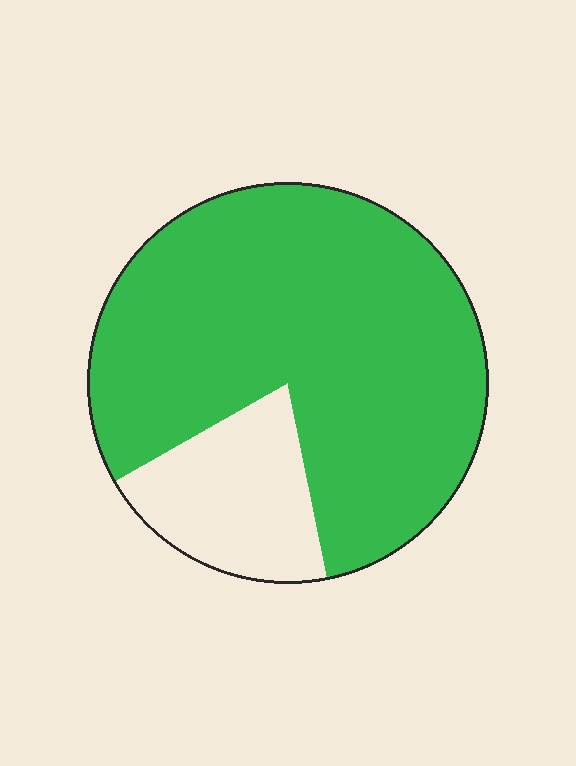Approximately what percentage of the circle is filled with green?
Approximately 80%.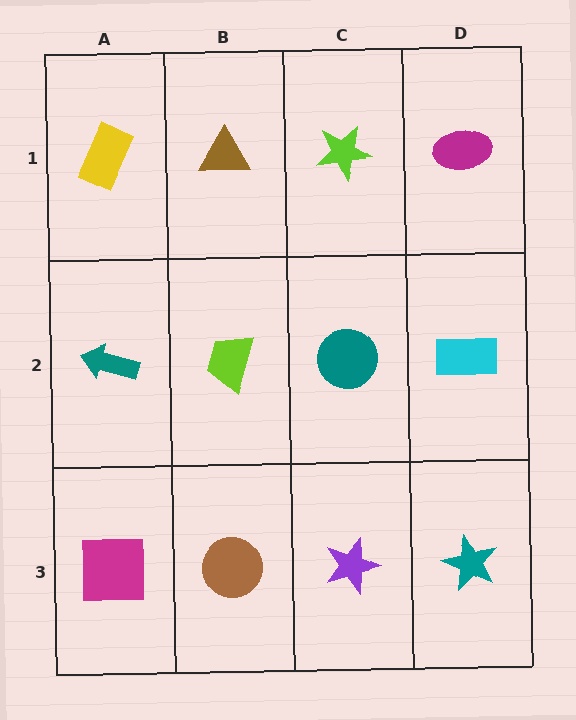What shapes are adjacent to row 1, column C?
A teal circle (row 2, column C), a brown triangle (row 1, column B), a magenta ellipse (row 1, column D).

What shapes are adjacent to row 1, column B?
A lime trapezoid (row 2, column B), a yellow rectangle (row 1, column A), a lime star (row 1, column C).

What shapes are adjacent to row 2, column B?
A brown triangle (row 1, column B), a brown circle (row 3, column B), a teal arrow (row 2, column A), a teal circle (row 2, column C).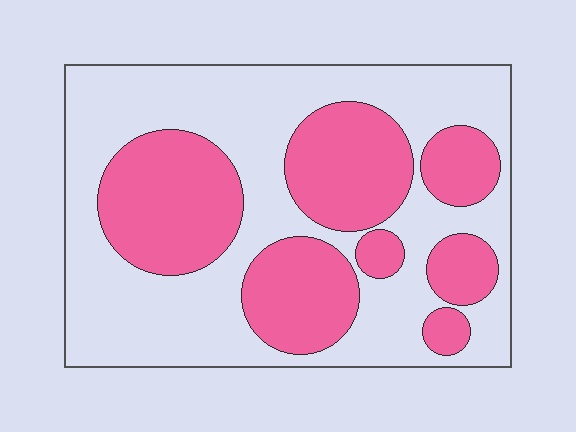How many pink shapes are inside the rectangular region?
7.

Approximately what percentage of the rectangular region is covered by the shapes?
Approximately 40%.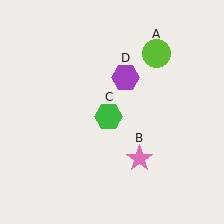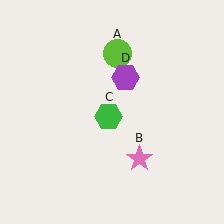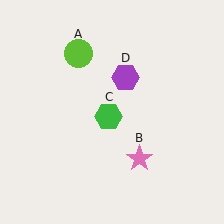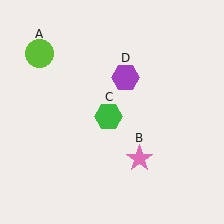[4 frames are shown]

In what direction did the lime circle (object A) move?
The lime circle (object A) moved left.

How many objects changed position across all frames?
1 object changed position: lime circle (object A).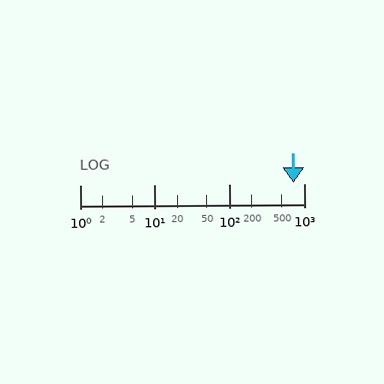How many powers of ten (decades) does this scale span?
The scale spans 3 decades, from 1 to 1000.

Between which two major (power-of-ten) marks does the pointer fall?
The pointer is between 100 and 1000.